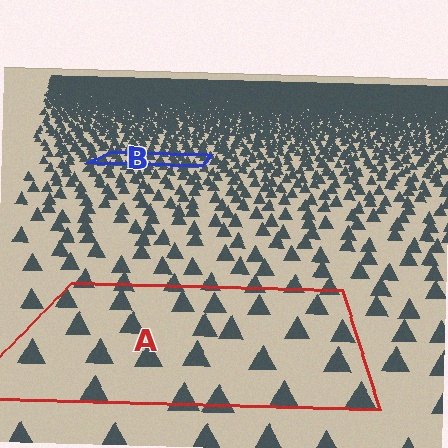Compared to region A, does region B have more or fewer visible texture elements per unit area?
Region B has more texture elements per unit area — they are packed more densely because it is farther away.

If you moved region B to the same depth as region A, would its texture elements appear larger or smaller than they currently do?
They would appear larger. At a closer depth, the same texture elements are projected at a bigger on-screen size.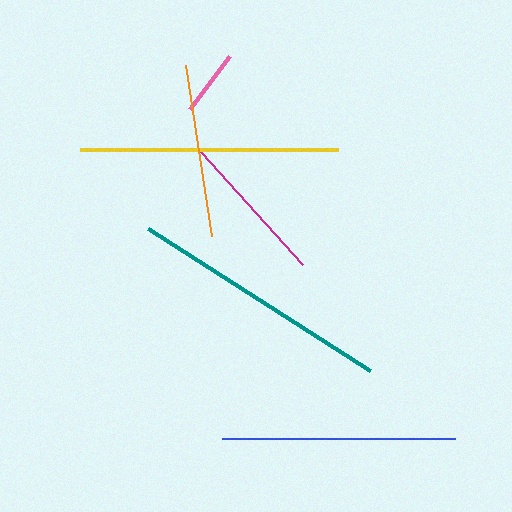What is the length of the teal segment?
The teal segment is approximately 264 pixels long.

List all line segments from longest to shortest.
From longest to shortest: teal, yellow, blue, orange, magenta, pink.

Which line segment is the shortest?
The pink line is the shortest at approximately 66 pixels.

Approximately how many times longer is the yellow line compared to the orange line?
The yellow line is approximately 1.5 times the length of the orange line.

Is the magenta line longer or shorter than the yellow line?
The yellow line is longer than the magenta line.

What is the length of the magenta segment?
The magenta segment is approximately 153 pixels long.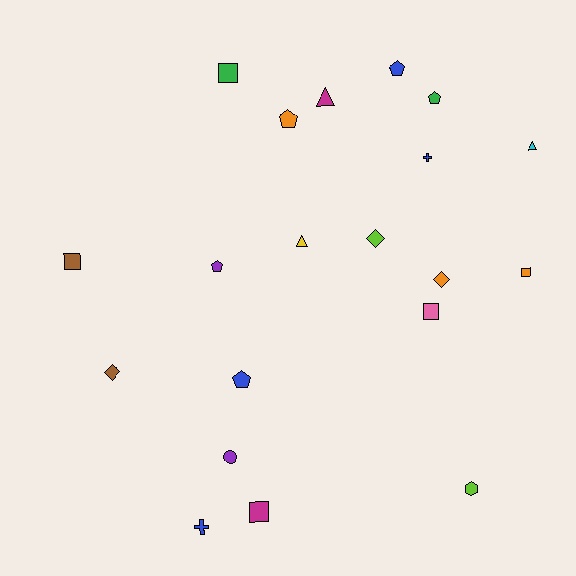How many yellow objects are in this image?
There is 1 yellow object.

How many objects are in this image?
There are 20 objects.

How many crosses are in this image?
There are 2 crosses.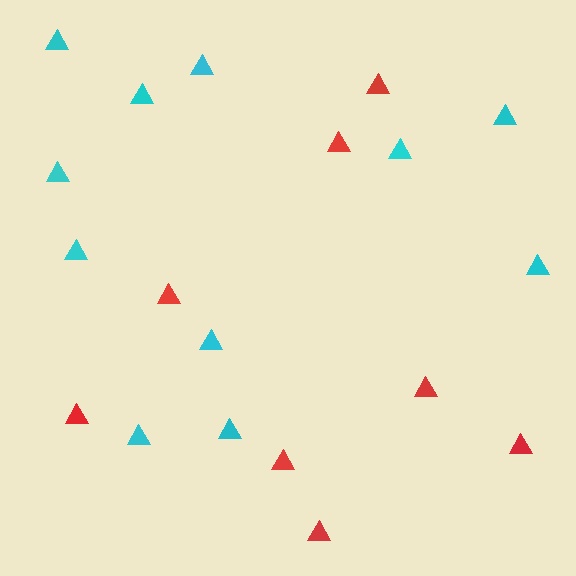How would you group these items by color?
There are 2 groups: one group of cyan triangles (11) and one group of red triangles (8).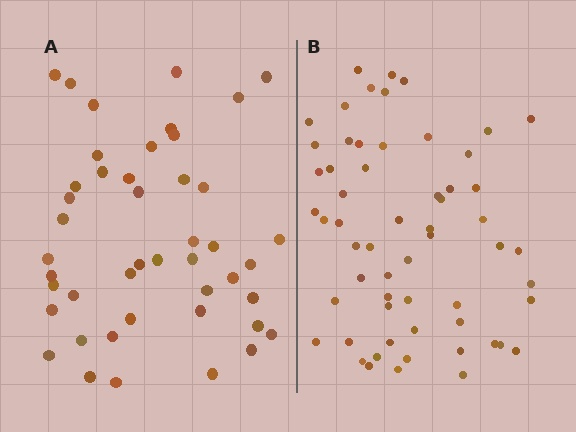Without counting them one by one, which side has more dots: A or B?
Region B (the right region) has more dots.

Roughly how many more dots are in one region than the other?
Region B has approximately 15 more dots than region A.